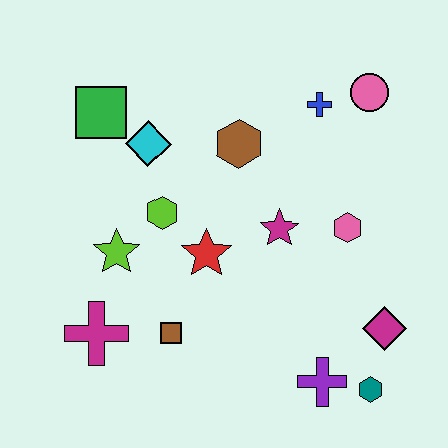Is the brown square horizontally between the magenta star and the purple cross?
No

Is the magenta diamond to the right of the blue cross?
Yes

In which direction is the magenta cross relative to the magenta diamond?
The magenta cross is to the left of the magenta diamond.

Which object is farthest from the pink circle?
The magenta cross is farthest from the pink circle.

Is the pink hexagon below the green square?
Yes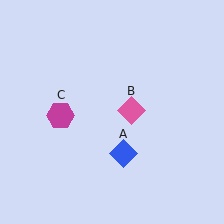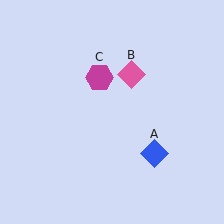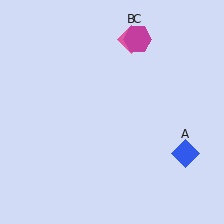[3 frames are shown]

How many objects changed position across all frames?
3 objects changed position: blue diamond (object A), pink diamond (object B), magenta hexagon (object C).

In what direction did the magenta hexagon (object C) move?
The magenta hexagon (object C) moved up and to the right.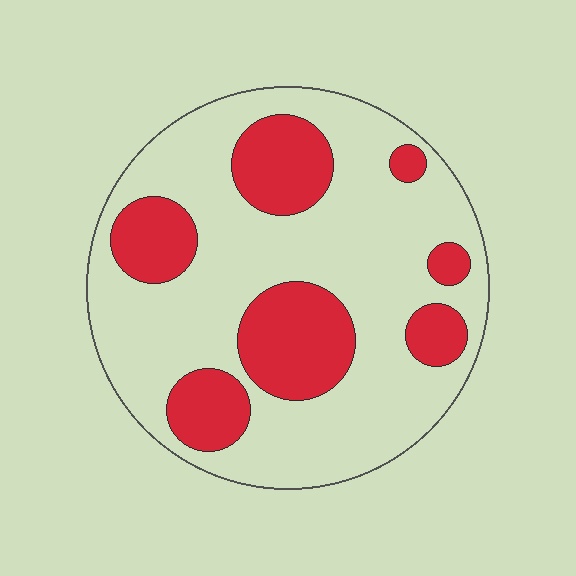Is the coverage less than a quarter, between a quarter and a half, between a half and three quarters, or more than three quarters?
Between a quarter and a half.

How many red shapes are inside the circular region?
7.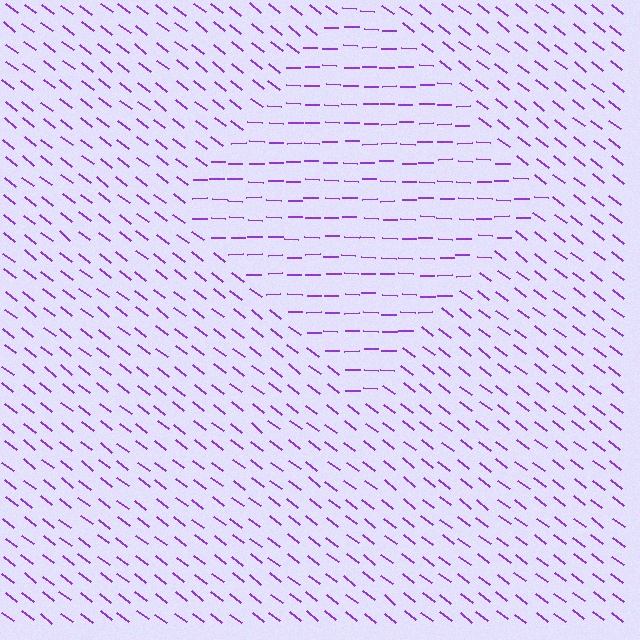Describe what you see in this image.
The image is filled with small purple line segments. A diamond region in the image has lines oriented differently from the surrounding lines, creating a visible texture boundary.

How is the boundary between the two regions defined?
The boundary is defined purely by a change in line orientation (approximately 37 degrees difference). All lines are the same color and thickness.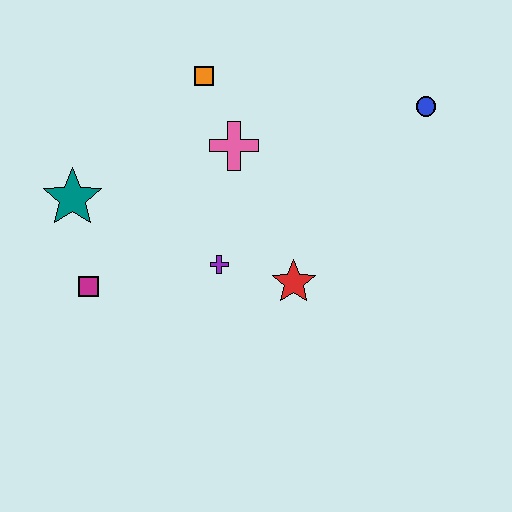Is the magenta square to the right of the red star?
No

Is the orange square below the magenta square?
No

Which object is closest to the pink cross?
The orange square is closest to the pink cross.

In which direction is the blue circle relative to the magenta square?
The blue circle is to the right of the magenta square.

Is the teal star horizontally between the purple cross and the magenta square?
No